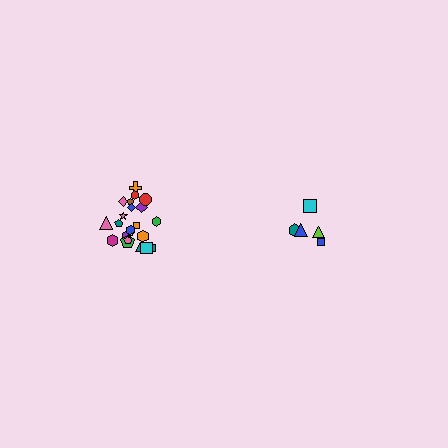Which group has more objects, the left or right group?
The left group.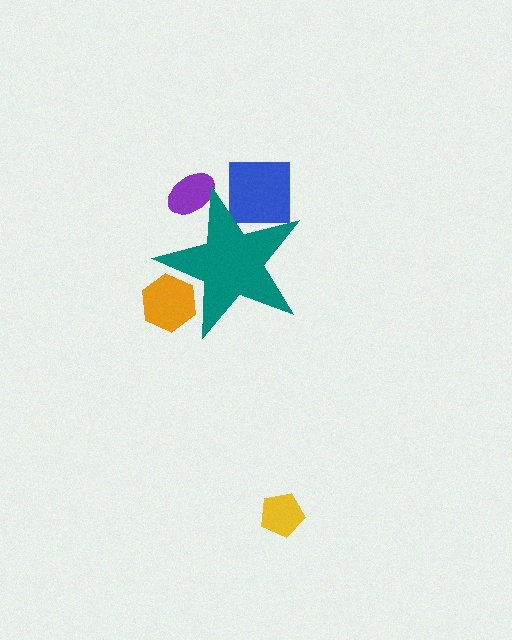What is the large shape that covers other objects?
A teal star.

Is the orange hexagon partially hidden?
Yes, the orange hexagon is partially hidden behind the teal star.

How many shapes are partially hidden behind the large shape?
3 shapes are partially hidden.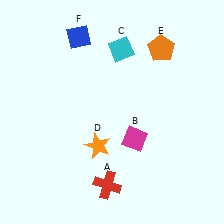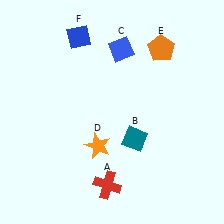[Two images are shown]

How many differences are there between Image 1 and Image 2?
There are 2 differences between the two images.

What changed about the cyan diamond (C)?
In Image 1, C is cyan. In Image 2, it changed to blue.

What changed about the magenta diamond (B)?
In Image 1, B is magenta. In Image 2, it changed to teal.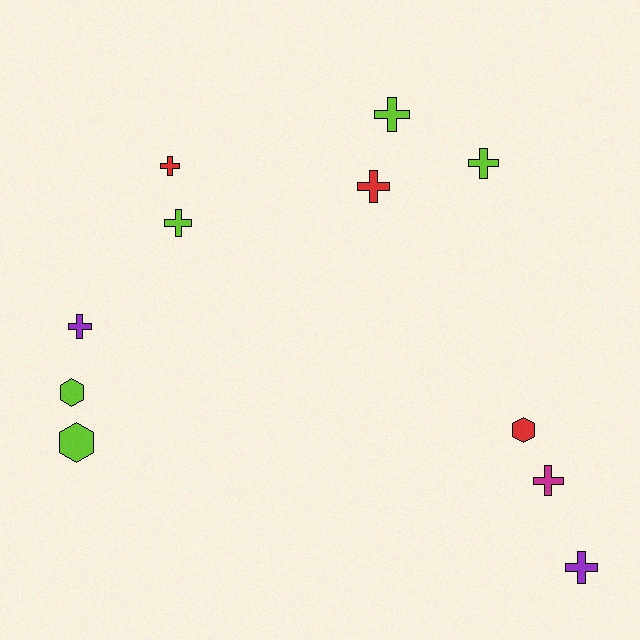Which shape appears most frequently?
Cross, with 8 objects.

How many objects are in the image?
There are 11 objects.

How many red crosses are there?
There are 2 red crosses.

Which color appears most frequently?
Lime, with 5 objects.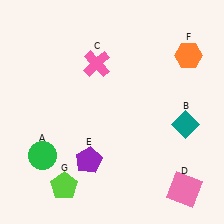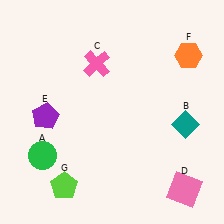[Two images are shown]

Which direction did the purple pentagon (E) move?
The purple pentagon (E) moved up.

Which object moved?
The purple pentagon (E) moved up.